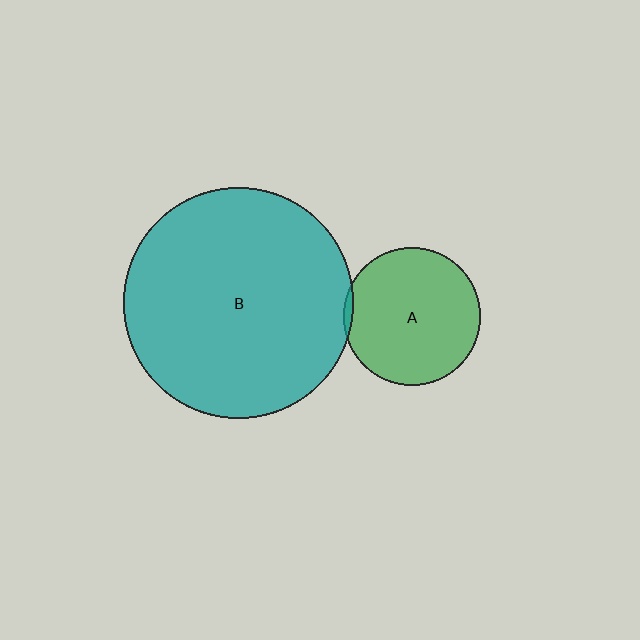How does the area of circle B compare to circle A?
Approximately 2.8 times.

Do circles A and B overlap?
Yes.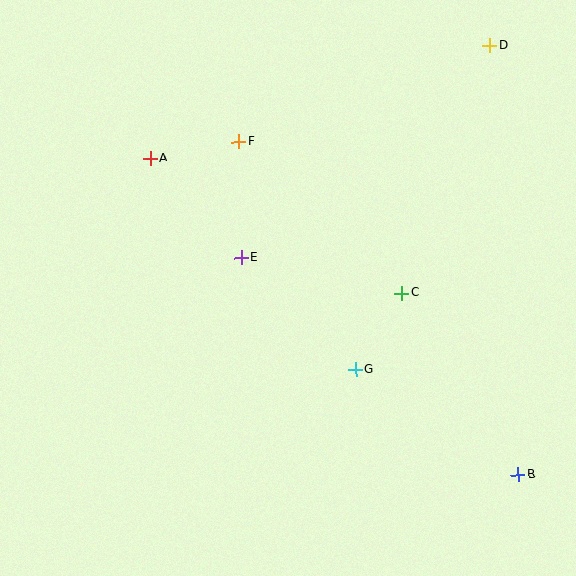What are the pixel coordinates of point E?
Point E is at (242, 258).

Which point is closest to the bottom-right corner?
Point B is closest to the bottom-right corner.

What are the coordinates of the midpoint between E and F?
The midpoint between E and F is at (240, 200).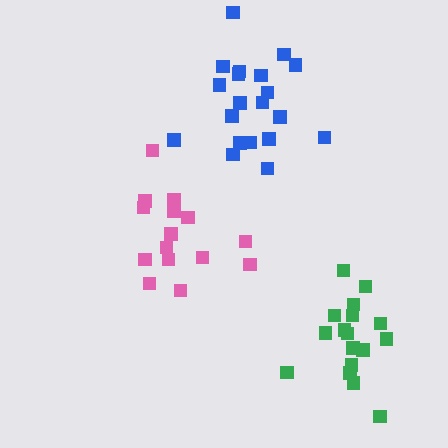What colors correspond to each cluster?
The clusters are colored: pink, blue, green.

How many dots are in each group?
Group 1: 15 dots, Group 2: 20 dots, Group 3: 17 dots (52 total).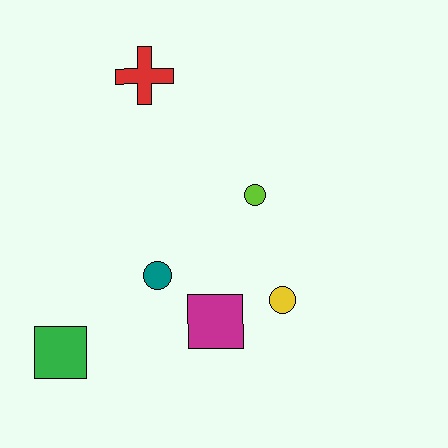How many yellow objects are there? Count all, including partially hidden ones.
There is 1 yellow object.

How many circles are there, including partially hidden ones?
There are 3 circles.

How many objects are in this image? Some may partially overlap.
There are 6 objects.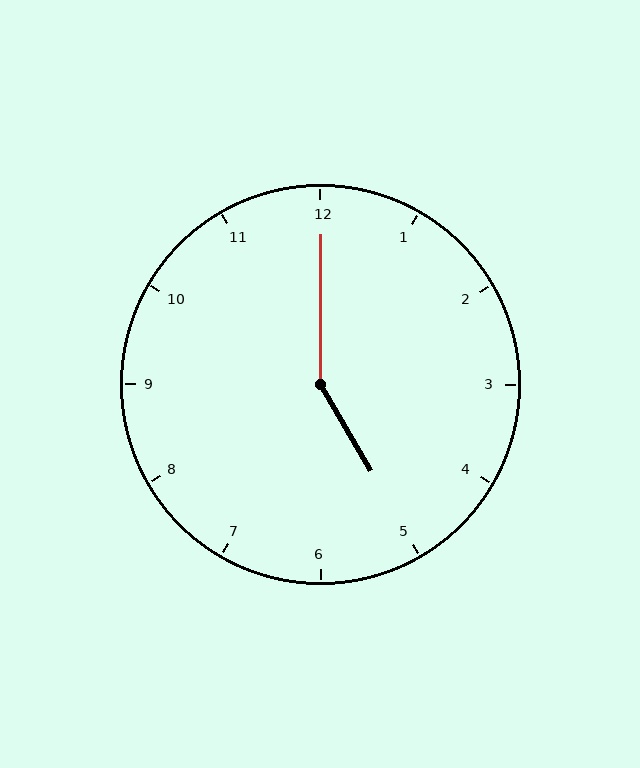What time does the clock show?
5:00.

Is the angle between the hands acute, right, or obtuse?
It is obtuse.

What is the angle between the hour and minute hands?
Approximately 150 degrees.